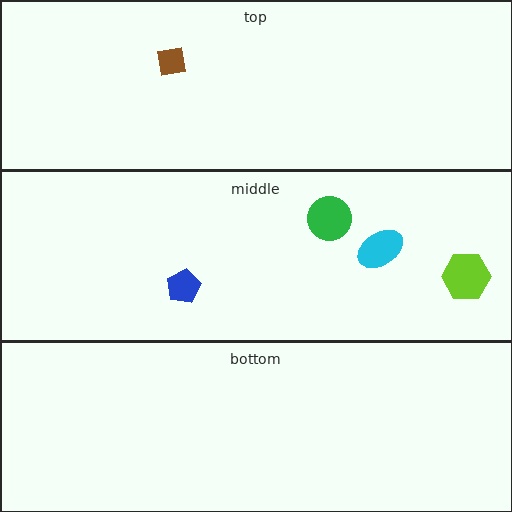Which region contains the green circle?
The middle region.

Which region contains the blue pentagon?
The middle region.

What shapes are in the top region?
The brown square.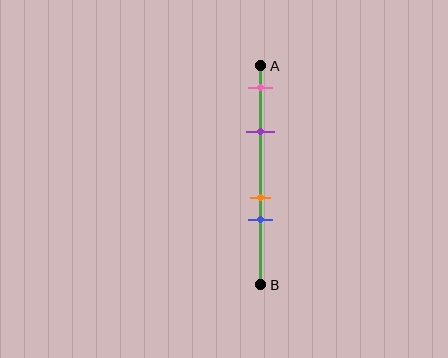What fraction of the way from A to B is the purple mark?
The purple mark is approximately 30% (0.3) of the way from A to B.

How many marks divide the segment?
There are 4 marks dividing the segment.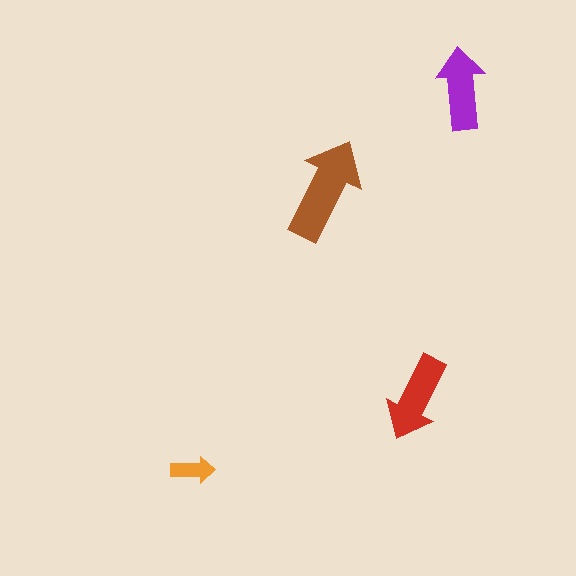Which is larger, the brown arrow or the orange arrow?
The brown one.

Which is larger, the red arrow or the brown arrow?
The brown one.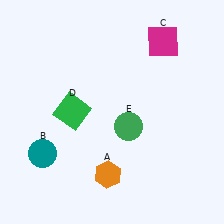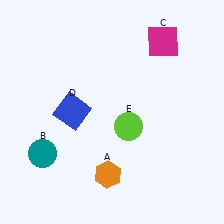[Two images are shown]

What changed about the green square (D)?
In Image 1, D is green. In Image 2, it changed to blue.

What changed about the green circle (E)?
In Image 1, E is green. In Image 2, it changed to lime.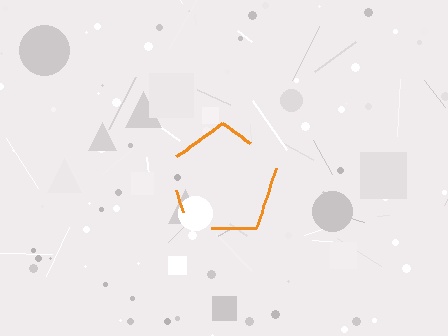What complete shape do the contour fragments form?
The contour fragments form a pentagon.